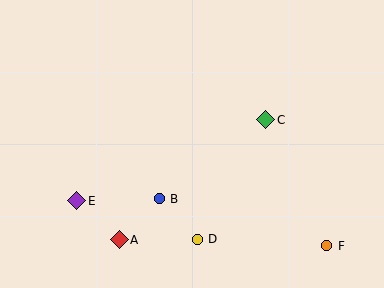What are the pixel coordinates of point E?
Point E is at (77, 201).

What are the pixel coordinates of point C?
Point C is at (266, 120).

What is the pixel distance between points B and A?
The distance between B and A is 57 pixels.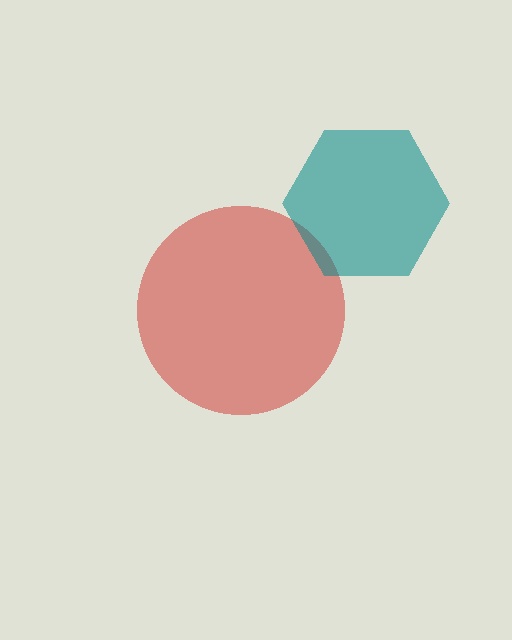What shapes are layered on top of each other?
The layered shapes are: a red circle, a teal hexagon.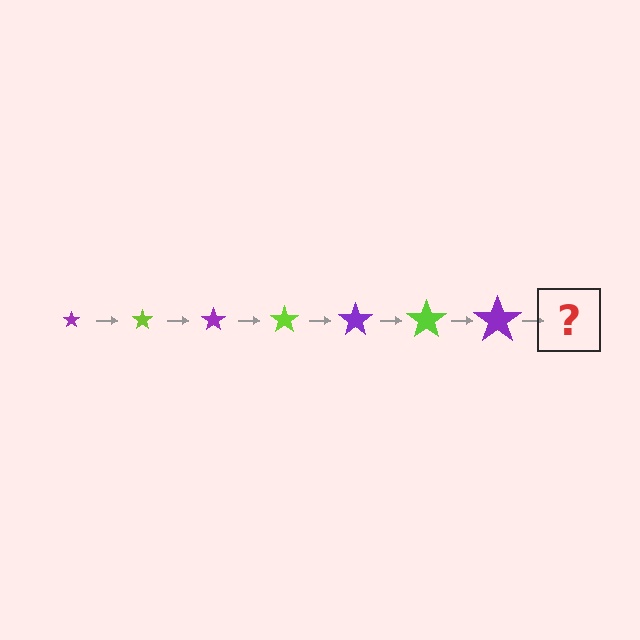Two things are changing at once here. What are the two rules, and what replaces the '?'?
The two rules are that the star grows larger each step and the color cycles through purple and lime. The '?' should be a lime star, larger than the previous one.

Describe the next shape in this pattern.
It should be a lime star, larger than the previous one.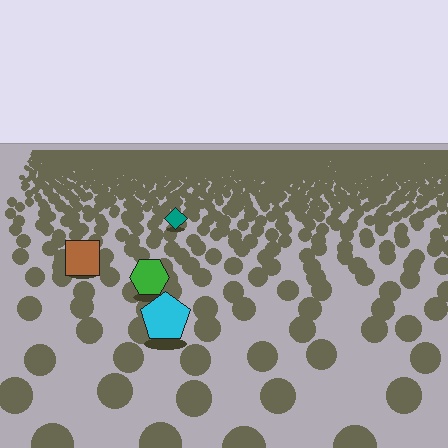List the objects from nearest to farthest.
From nearest to farthest: the cyan pentagon, the green hexagon, the brown square, the teal diamond.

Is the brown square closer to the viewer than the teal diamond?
Yes. The brown square is closer — you can tell from the texture gradient: the ground texture is coarser near it.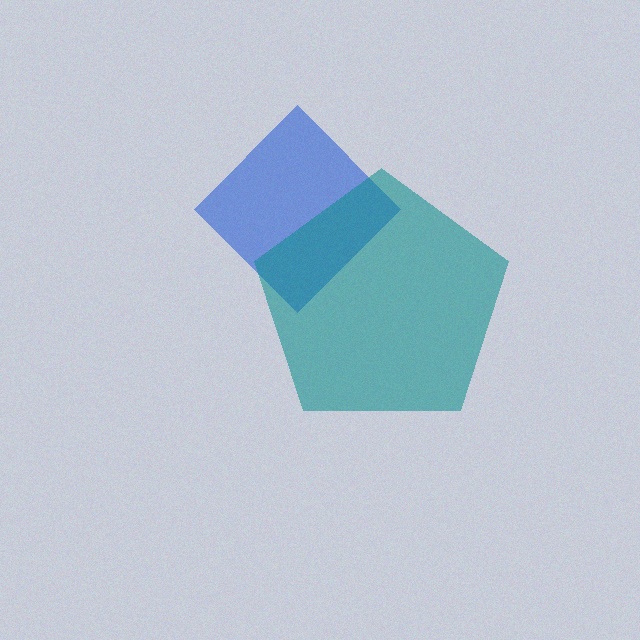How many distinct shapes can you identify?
There are 2 distinct shapes: a blue diamond, a teal pentagon.